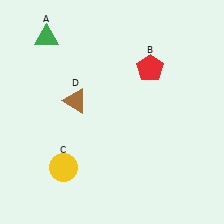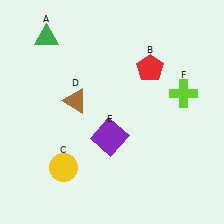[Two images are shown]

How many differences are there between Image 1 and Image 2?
There are 2 differences between the two images.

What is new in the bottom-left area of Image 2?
A purple square (E) was added in the bottom-left area of Image 2.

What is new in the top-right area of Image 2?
A lime cross (F) was added in the top-right area of Image 2.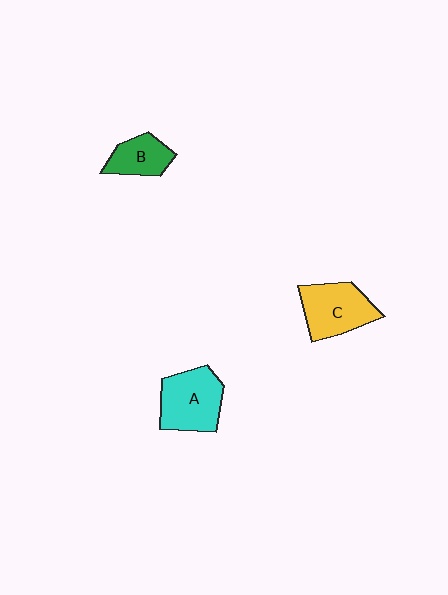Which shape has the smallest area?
Shape B (green).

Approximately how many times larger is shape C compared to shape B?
Approximately 1.6 times.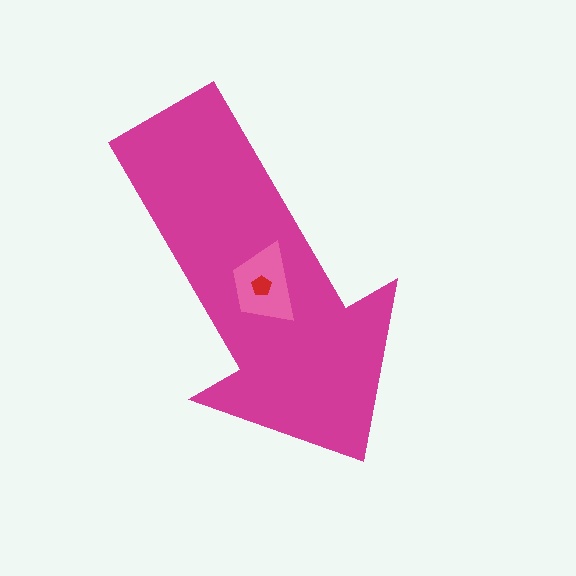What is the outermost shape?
The magenta arrow.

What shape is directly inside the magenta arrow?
The pink trapezoid.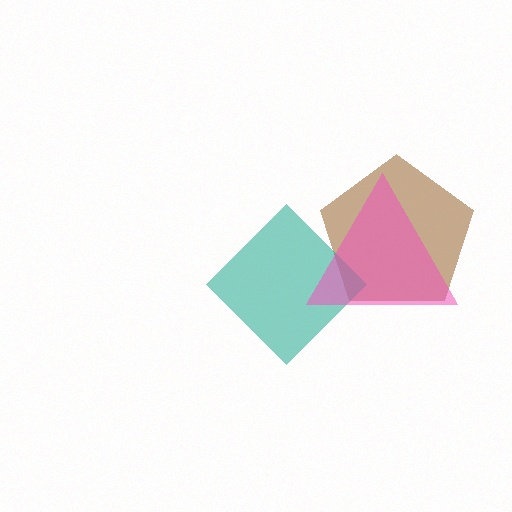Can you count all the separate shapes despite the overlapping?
Yes, there are 3 separate shapes.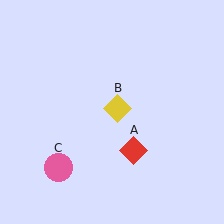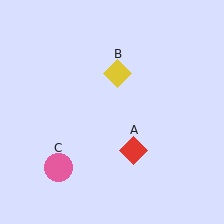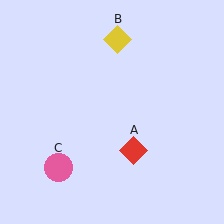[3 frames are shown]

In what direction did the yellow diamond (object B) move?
The yellow diamond (object B) moved up.